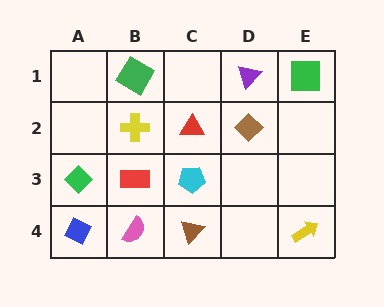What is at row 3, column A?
A green diamond.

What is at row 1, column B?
A green diamond.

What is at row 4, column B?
A pink semicircle.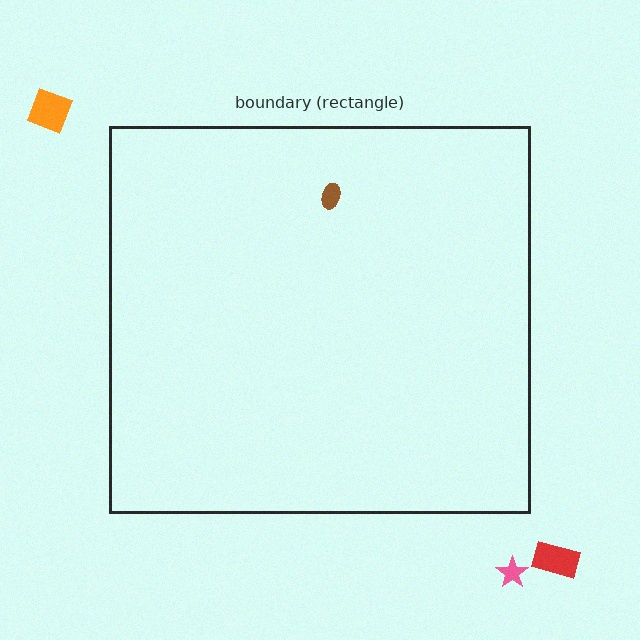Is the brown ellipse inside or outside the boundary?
Inside.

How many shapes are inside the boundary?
1 inside, 3 outside.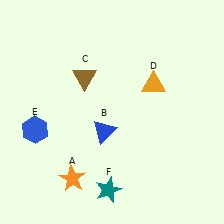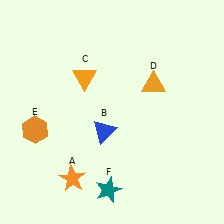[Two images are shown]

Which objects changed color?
C changed from brown to orange. E changed from blue to orange.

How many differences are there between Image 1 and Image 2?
There are 2 differences between the two images.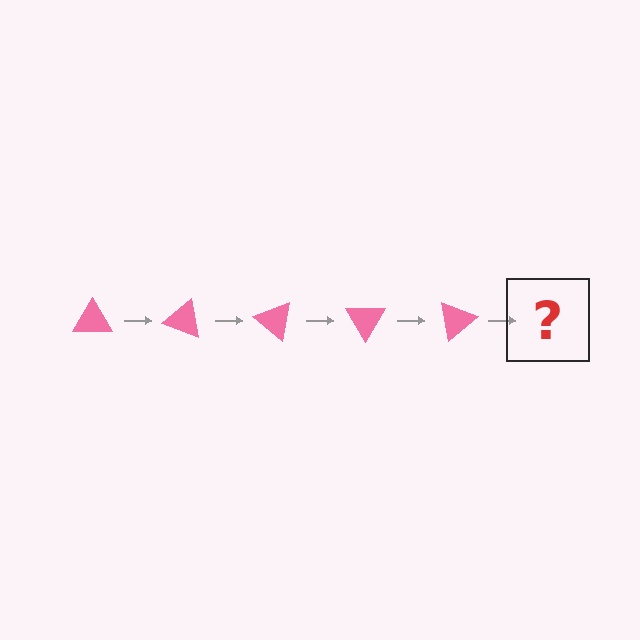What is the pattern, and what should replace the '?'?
The pattern is that the triangle rotates 20 degrees each step. The '?' should be a pink triangle rotated 100 degrees.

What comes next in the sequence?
The next element should be a pink triangle rotated 100 degrees.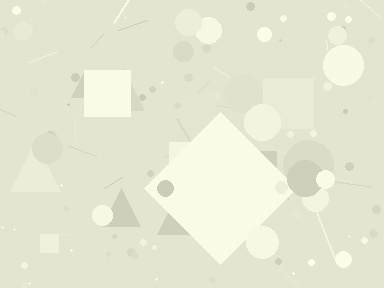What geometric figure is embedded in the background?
A diamond is embedded in the background.